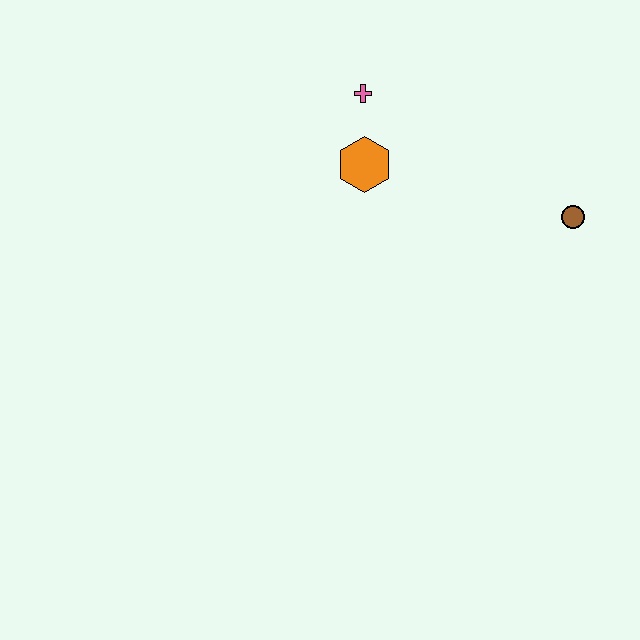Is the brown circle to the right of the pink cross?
Yes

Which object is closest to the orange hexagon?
The pink cross is closest to the orange hexagon.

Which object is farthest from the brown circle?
The pink cross is farthest from the brown circle.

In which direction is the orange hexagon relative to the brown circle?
The orange hexagon is to the left of the brown circle.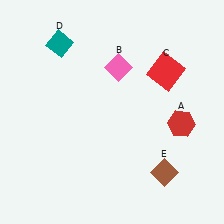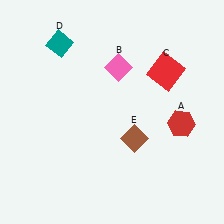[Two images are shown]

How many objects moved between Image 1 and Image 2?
1 object moved between the two images.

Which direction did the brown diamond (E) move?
The brown diamond (E) moved up.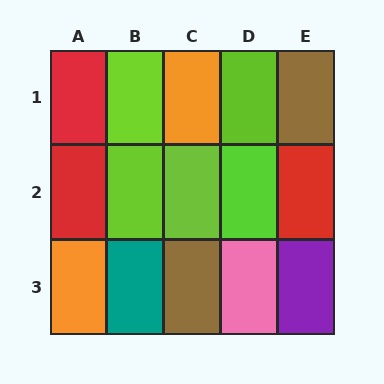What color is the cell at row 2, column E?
Red.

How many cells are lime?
5 cells are lime.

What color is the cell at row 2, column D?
Lime.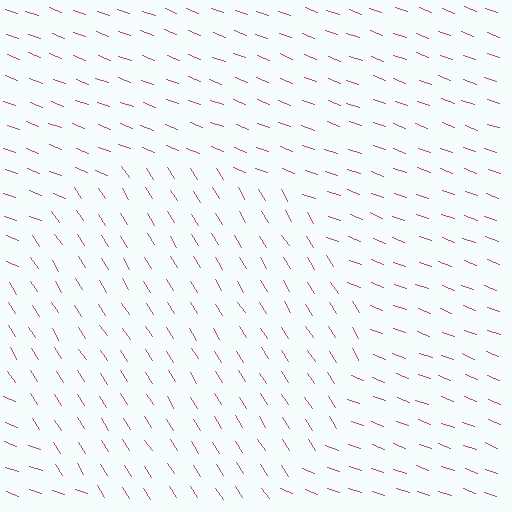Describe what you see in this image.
The image is filled with small magenta line segments. A circle region in the image has lines oriented differently from the surrounding lines, creating a visible texture boundary.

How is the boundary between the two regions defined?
The boundary is defined purely by a change in line orientation (approximately 37 degrees difference). All lines are the same color and thickness.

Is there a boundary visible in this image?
Yes, there is a texture boundary formed by a change in line orientation.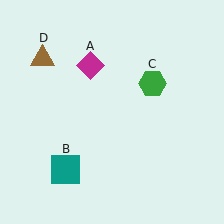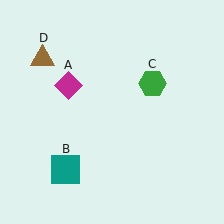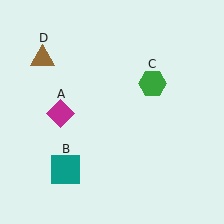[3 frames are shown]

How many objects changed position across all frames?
1 object changed position: magenta diamond (object A).